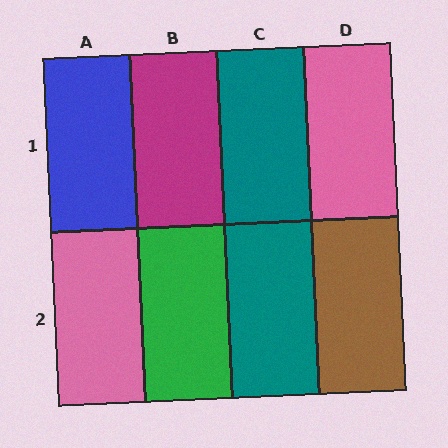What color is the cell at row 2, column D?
Brown.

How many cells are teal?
2 cells are teal.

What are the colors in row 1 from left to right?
Blue, magenta, teal, pink.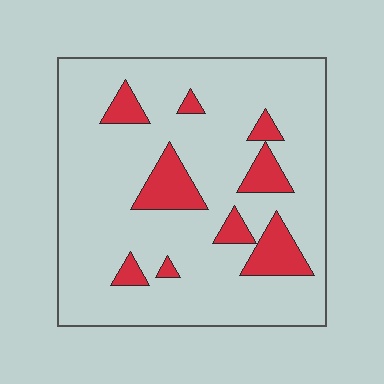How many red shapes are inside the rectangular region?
9.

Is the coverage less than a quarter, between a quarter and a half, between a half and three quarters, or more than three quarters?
Less than a quarter.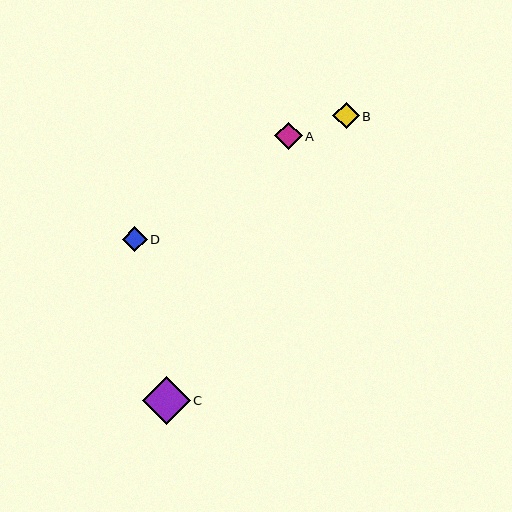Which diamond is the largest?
Diamond C is the largest with a size of approximately 48 pixels.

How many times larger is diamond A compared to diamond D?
Diamond A is approximately 1.1 times the size of diamond D.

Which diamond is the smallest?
Diamond D is the smallest with a size of approximately 25 pixels.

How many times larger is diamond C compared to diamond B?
Diamond C is approximately 1.8 times the size of diamond B.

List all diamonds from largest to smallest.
From largest to smallest: C, A, B, D.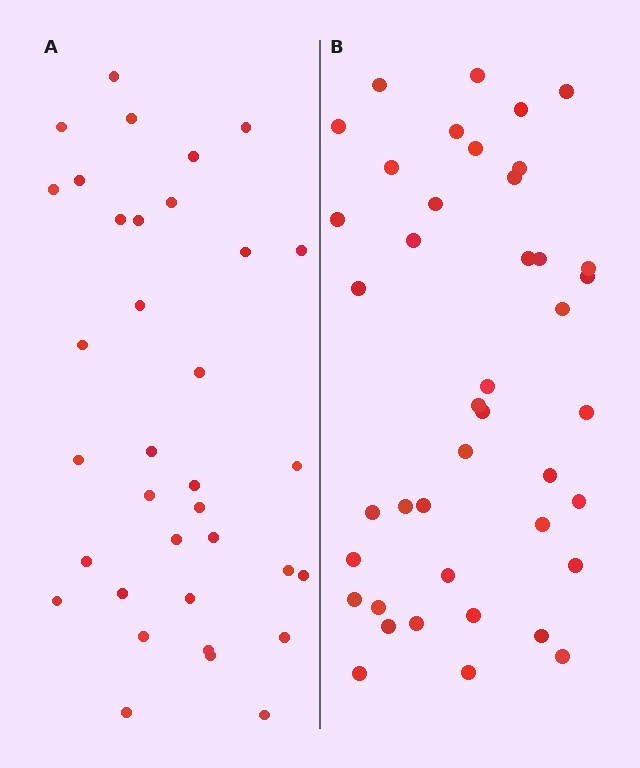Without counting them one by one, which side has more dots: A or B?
Region B (the right region) has more dots.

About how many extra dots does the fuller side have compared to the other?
Region B has roughly 8 or so more dots than region A.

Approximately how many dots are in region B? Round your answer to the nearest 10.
About 40 dots. (The exact count is 42, which rounds to 40.)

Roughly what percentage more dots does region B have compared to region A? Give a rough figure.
About 20% more.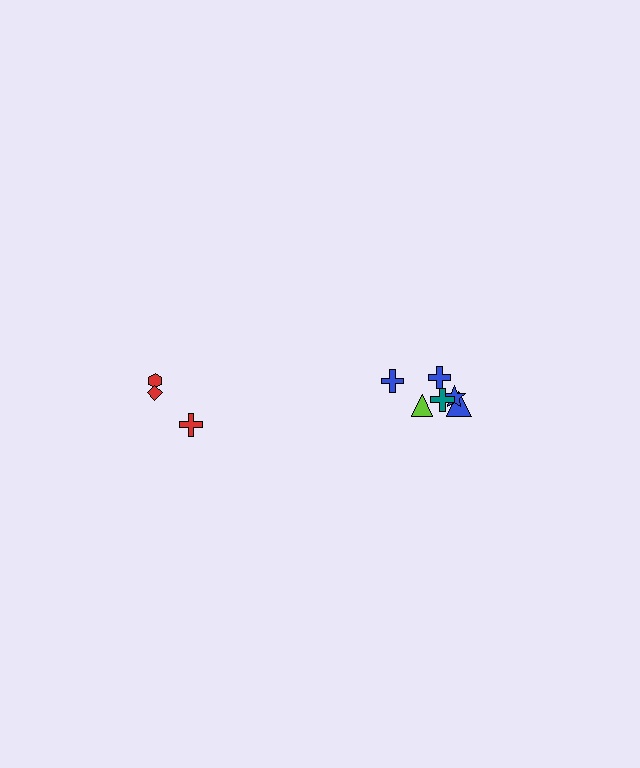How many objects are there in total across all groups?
There are 9 objects.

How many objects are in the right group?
There are 6 objects.